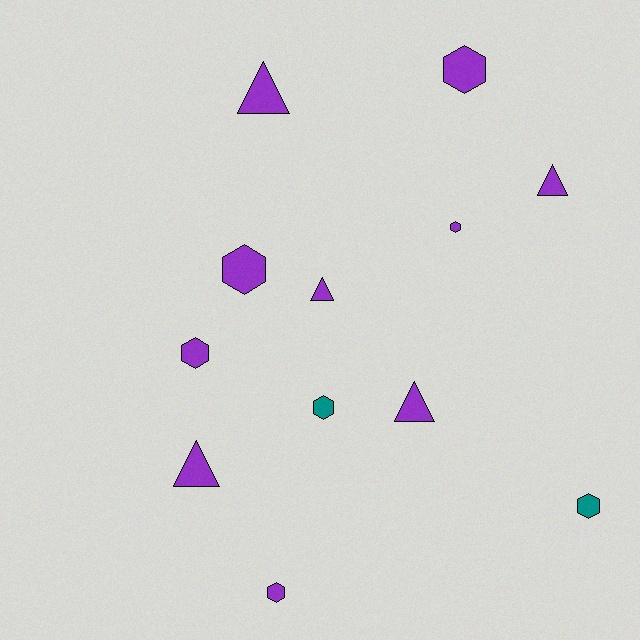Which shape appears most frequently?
Hexagon, with 7 objects.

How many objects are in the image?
There are 12 objects.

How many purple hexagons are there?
There are 5 purple hexagons.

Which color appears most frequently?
Purple, with 10 objects.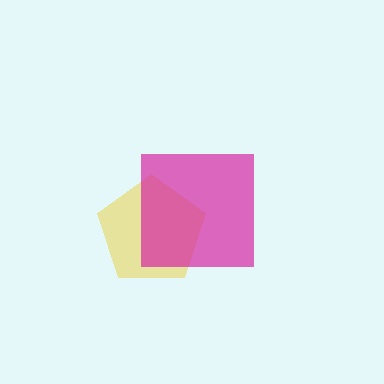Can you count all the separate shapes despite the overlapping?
Yes, there are 2 separate shapes.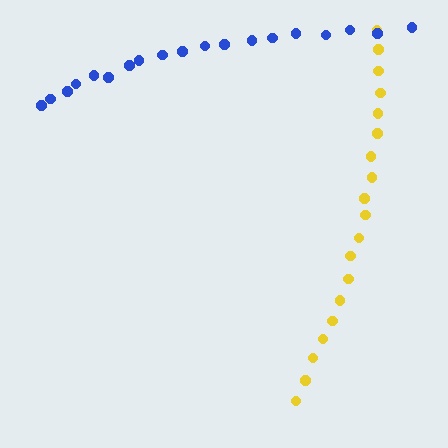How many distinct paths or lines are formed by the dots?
There are 2 distinct paths.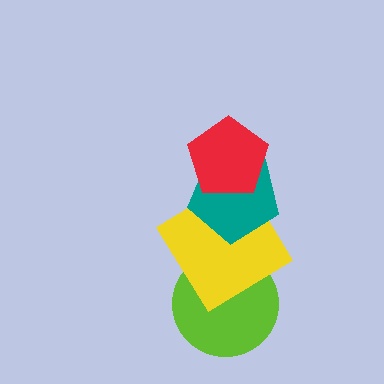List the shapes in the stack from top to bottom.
From top to bottom: the red pentagon, the teal pentagon, the yellow diamond, the lime circle.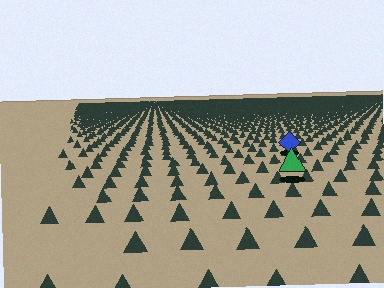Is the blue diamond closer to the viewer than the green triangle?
No. The green triangle is closer — you can tell from the texture gradient: the ground texture is coarser near it.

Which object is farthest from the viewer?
The blue diamond is farthest from the viewer. It appears smaller and the ground texture around it is denser.